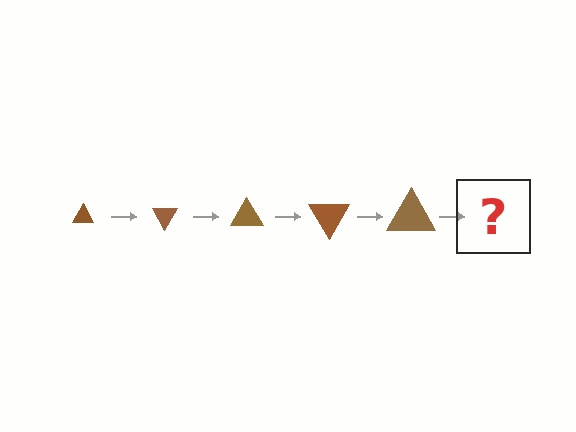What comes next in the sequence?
The next element should be a triangle, larger than the previous one and rotated 300 degrees from the start.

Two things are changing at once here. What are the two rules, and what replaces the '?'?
The two rules are that the triangle grows larger each step and it rotates 60 degrees each step. The '?' should be a triangle, larger than the previous one and rotated 300 degrees from the start.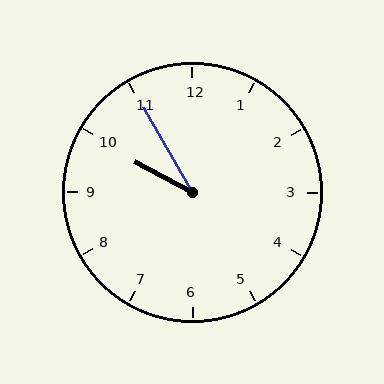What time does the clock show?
9:55.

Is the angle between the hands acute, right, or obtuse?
It is acute.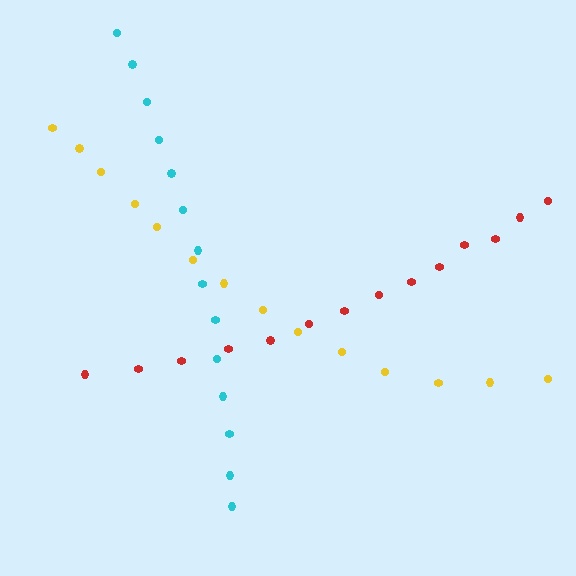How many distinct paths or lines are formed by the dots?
There are 3 distinct paths.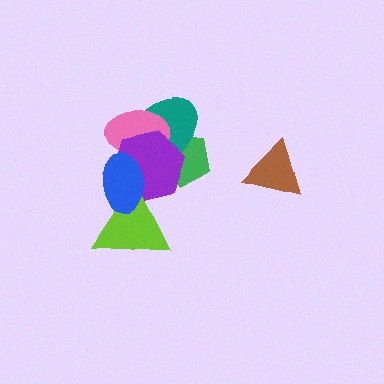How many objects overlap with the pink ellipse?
4 objects overlap with the pink ellipse.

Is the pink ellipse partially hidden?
Yes, it is partially covered by another shape.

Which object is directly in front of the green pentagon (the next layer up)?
The teal ellipse is directly in front of the green pentagon.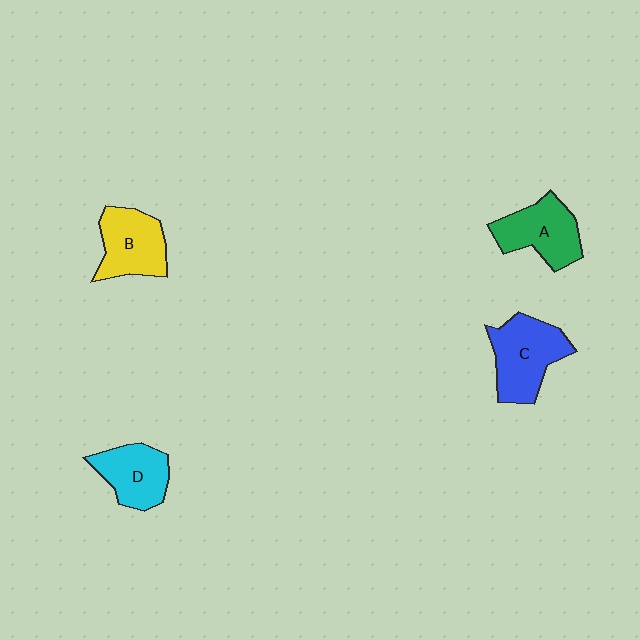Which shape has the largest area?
Shape C (blue).